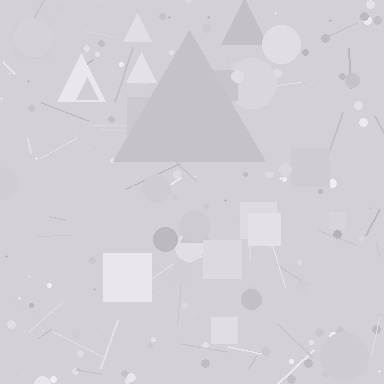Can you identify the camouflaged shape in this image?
The camouflaged shape is a triangle.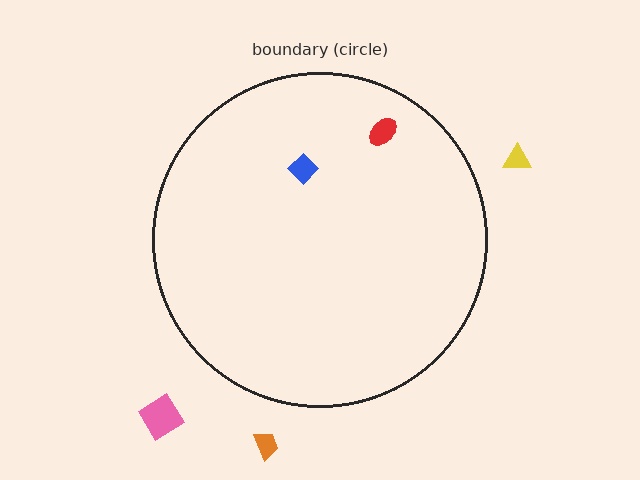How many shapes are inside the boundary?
2 inside, 3 outside.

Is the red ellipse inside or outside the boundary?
Inside.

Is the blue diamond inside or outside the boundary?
Inside.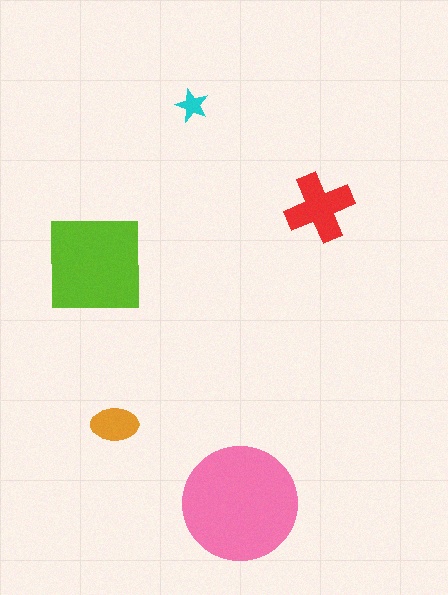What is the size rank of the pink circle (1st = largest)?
1st.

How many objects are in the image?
There are 5 objects in the image.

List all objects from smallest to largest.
The cyan star, the orange ellipse, the red cross, the lime square, the pink circle.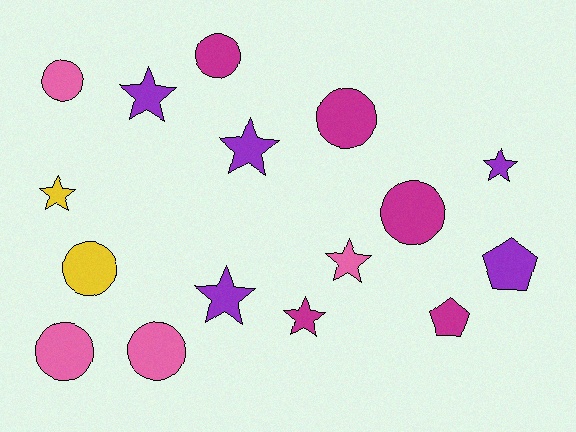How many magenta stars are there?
There is 1 magenta star.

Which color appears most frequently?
Purple, with 5 objects.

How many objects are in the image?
There are 16 objects.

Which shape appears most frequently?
Star, with 7 objects.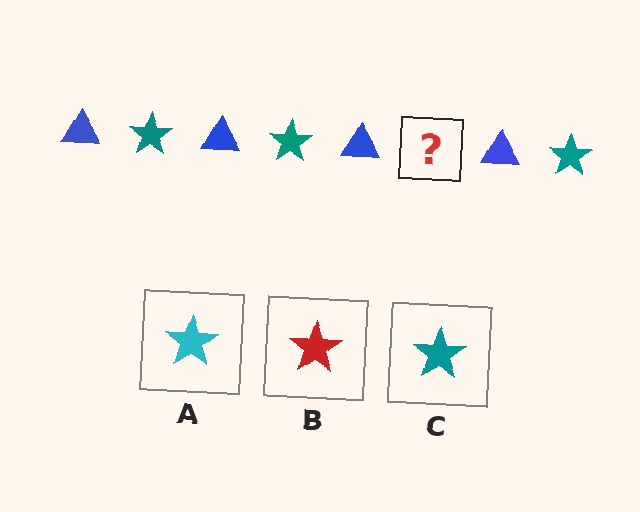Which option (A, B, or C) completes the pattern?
C.